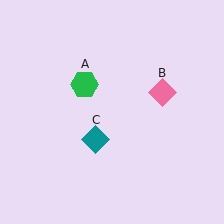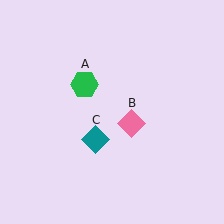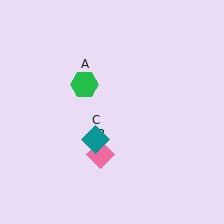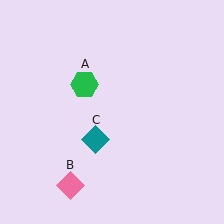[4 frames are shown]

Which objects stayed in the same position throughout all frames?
Green hexagon (object A) and teal diamond (object C) remained stationary.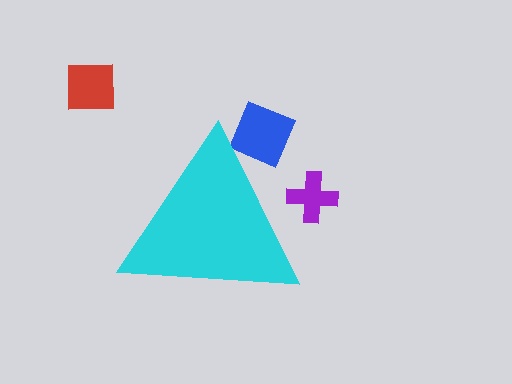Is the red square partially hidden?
No, the red square is fully visible.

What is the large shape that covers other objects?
A cyan triangle.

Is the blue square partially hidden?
Yes, the blue square is partially hidden behind the cyan triangle.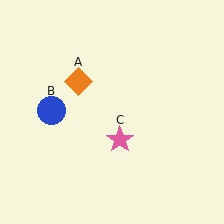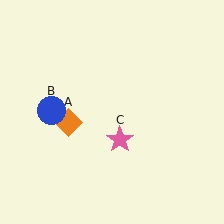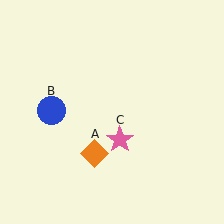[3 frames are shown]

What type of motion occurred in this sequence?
The orange diamond (object A) rotated counterclockwise around the center of the scene.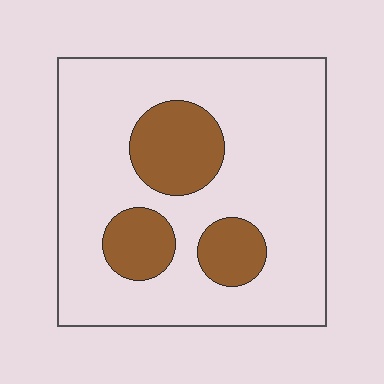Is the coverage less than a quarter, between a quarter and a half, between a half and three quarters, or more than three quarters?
Less than a quarter.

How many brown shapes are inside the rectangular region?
3.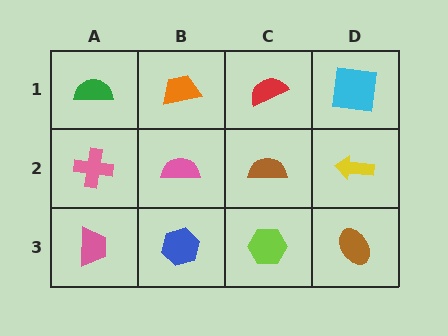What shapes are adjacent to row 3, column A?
A pink cross (row 2, column A), a blue hexagon (row 3, column B).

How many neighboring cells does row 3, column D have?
2.